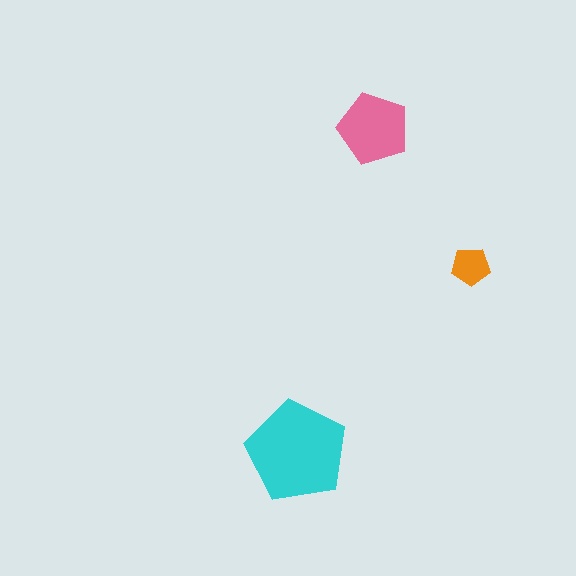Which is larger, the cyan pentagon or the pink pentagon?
The cyan one.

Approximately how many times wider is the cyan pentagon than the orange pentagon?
About 2.5 times wider.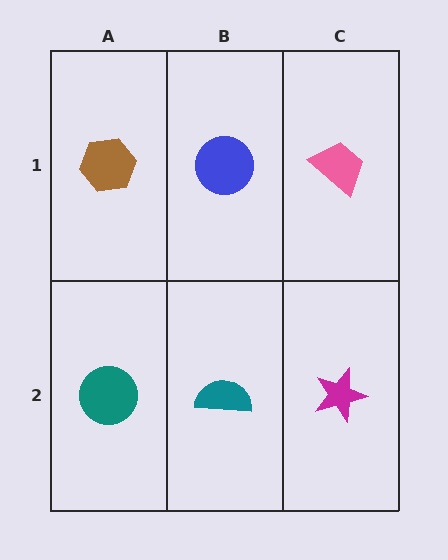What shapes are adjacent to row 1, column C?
A magenta star (row 2, column C), a blue circle (row 1, column B).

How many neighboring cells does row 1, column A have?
2.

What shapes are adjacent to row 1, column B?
A teal semicircle (row 2, column B), a brown hexagon (row 1, column A), a pink trapezoid (row 1, column C).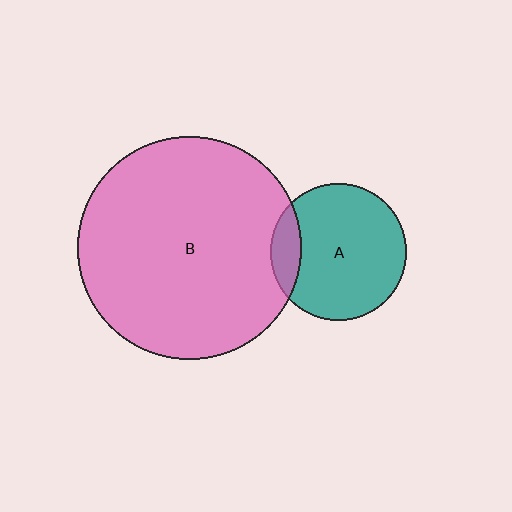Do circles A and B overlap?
Yes.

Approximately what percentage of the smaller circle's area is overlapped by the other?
Approximately 15%.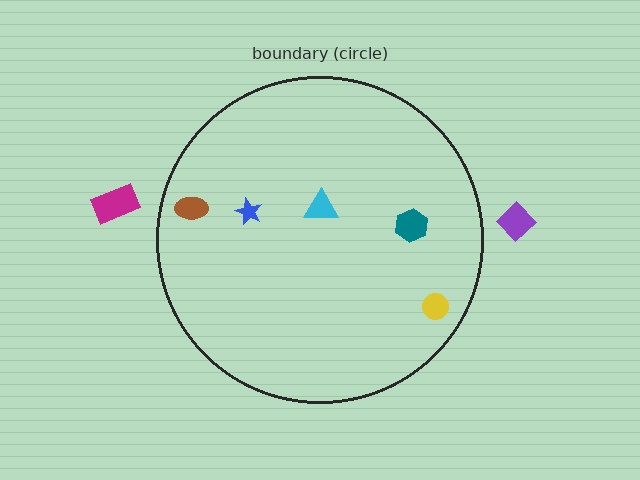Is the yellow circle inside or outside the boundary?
Inside.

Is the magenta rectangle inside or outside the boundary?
Outside.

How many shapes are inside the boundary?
5 inside, 2 outside.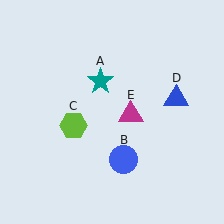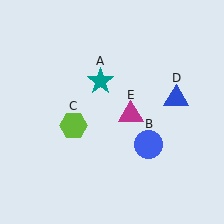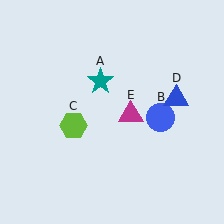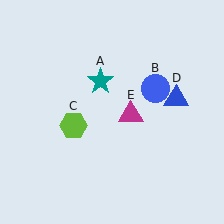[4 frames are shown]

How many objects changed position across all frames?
1 object changed position: blue circle (object B).